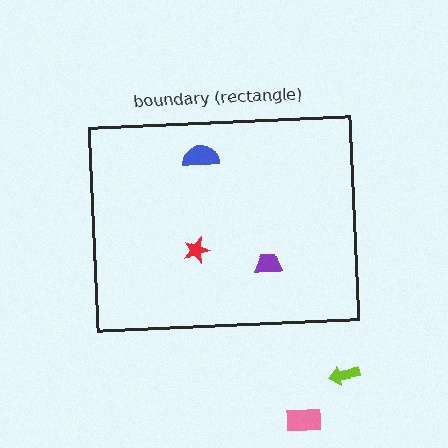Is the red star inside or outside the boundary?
Inside.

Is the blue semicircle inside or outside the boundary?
Inside.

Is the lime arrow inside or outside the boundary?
Outside.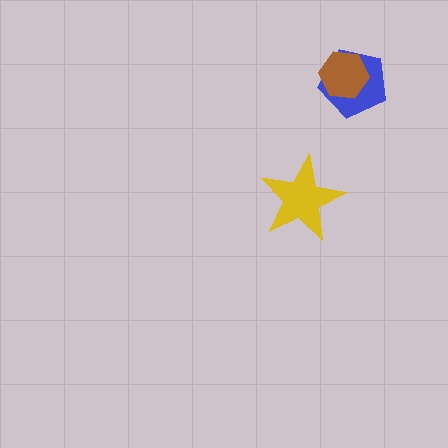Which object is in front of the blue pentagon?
The brown hexagon is in front of the blue pentagon.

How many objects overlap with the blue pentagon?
1 object overlaps with the blue pentagon.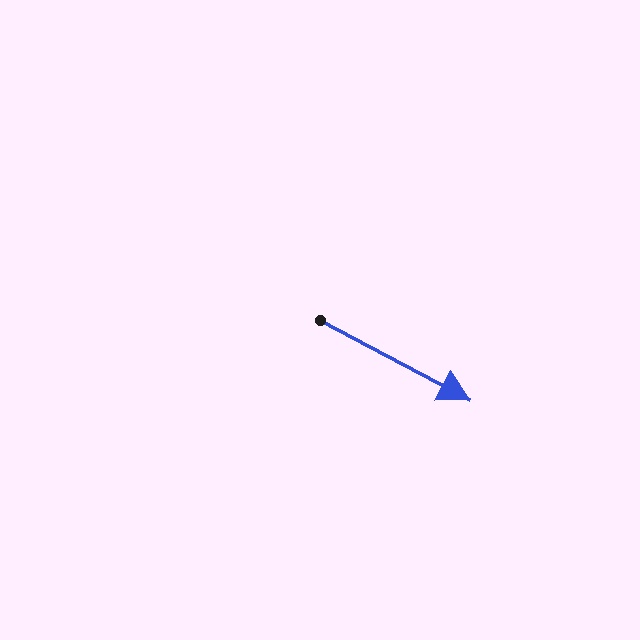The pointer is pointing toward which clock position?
Roughly 4 o'clock.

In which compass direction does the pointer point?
Southeast.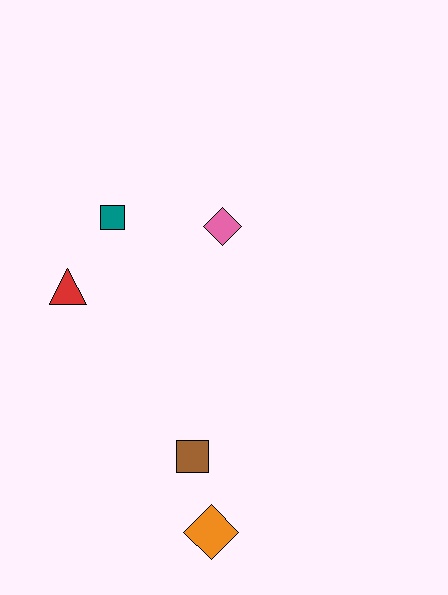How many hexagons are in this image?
There are no hexagons.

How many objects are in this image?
There are 5 objects.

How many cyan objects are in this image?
There are no cyan objects.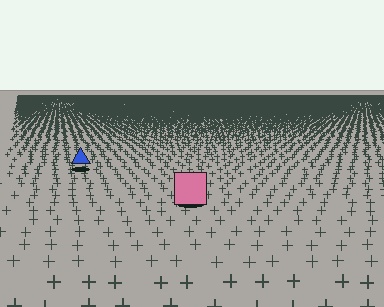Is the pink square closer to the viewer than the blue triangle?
Yes. The pink square is closer — you can tell from the texture gradient: the ground texture is coarser near it.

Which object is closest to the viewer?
The pink square is closest. The texture marks near it are larger and more spread out.